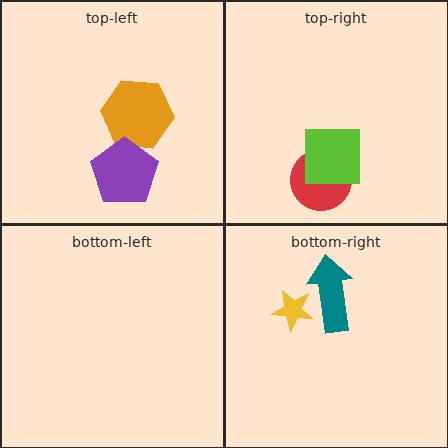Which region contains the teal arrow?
The bottom-right region.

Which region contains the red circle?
The top-right region.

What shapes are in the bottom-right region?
The yellow star, the teal arrow.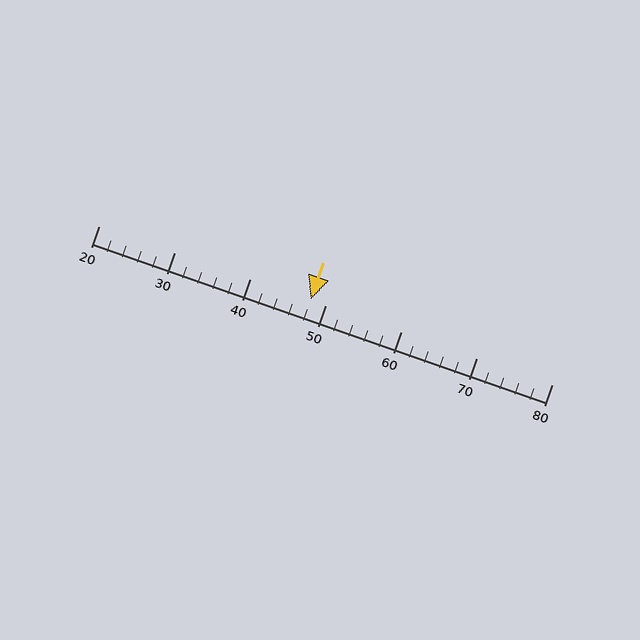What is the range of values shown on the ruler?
The ruler shows values from 20 to 80.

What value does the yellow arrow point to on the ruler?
The yellow arrow points to approximately 48.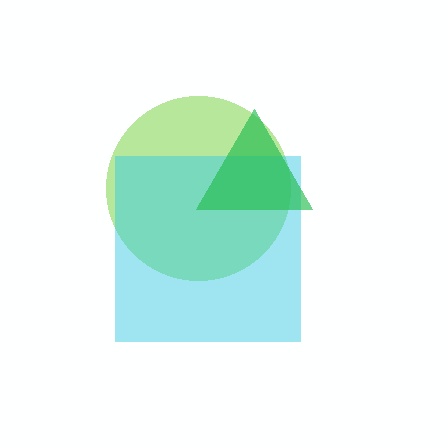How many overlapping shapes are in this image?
There are 3 overlapping shapes in the image.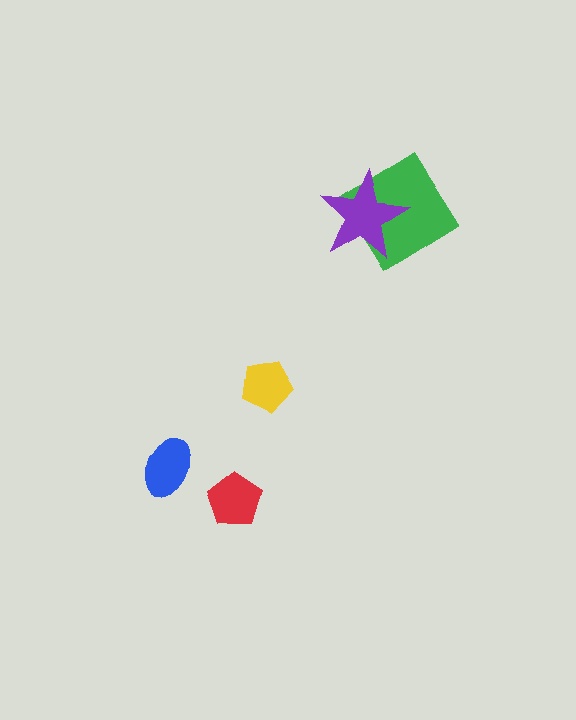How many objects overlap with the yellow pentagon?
0 objects overlap with the yellow pentagon.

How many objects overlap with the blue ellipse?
0 objects overlap with the blue ellipse.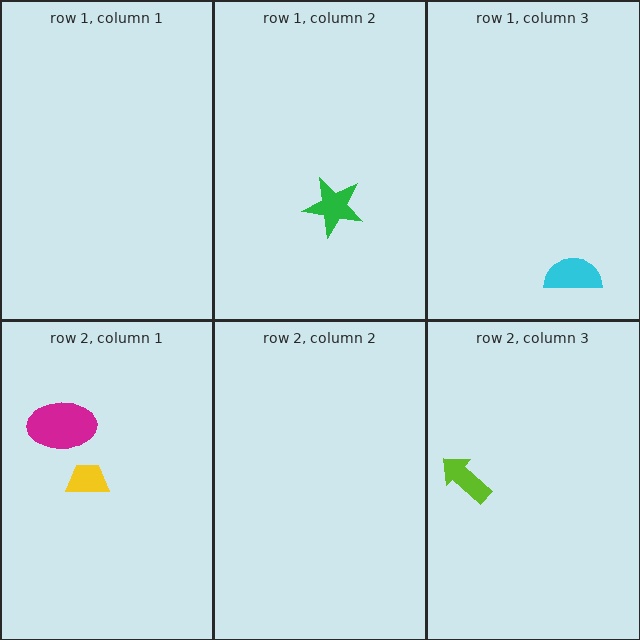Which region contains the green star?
The row 1, column 2 region.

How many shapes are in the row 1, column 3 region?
1.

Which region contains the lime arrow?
The row 2, column 3 region.